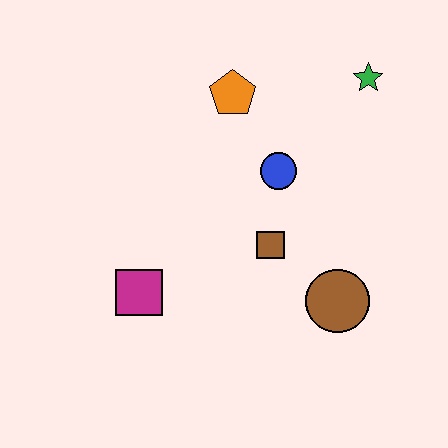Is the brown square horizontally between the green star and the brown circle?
No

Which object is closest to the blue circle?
The brown square is closest to the blue circle.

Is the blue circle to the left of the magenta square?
No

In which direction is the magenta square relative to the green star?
The magenta square is to the left of the green star.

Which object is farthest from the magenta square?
The green star is farthest from the magenta square.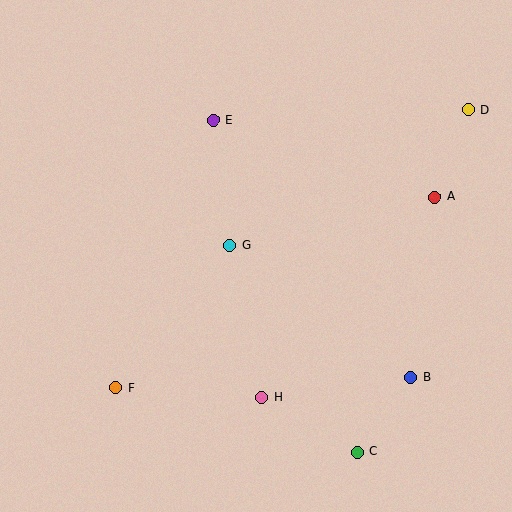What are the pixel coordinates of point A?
Point A is at (435, 197).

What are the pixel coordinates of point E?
Point E is at (213, 120).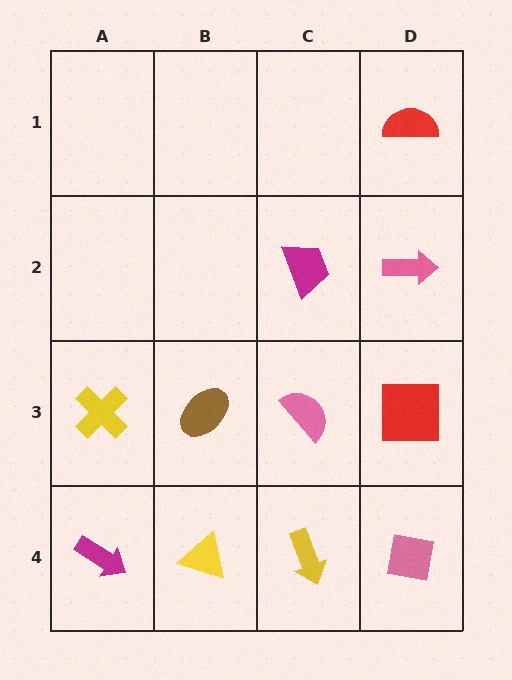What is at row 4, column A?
A magenta arrow.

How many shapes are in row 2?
2 shapes.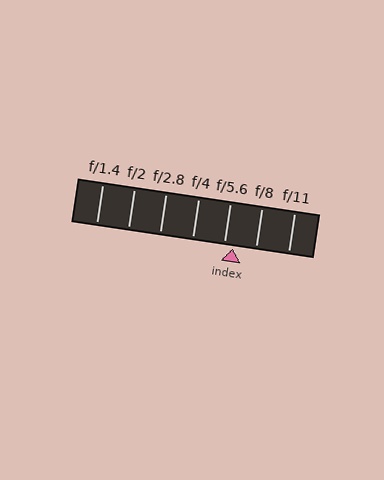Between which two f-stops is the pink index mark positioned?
The index mark is between f/5.6 and f/8.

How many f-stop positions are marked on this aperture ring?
There are 7 f-stop positions marked.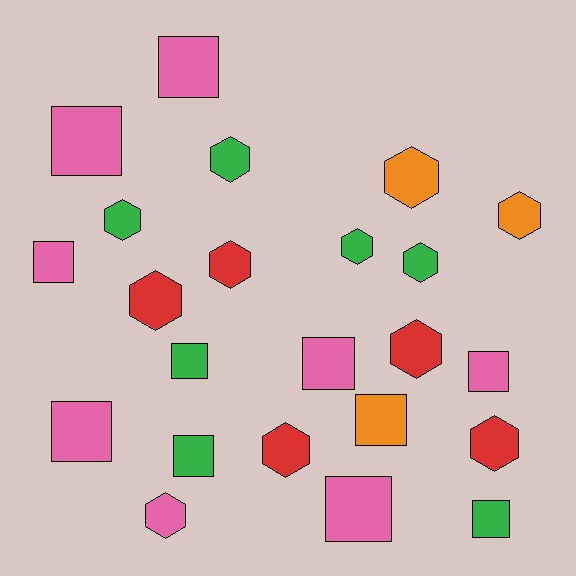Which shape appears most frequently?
Hexagon, with 12 objects.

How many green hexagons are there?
There are 4 green hexagons.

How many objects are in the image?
There are 23 objects.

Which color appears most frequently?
Pink, with 8 objects.